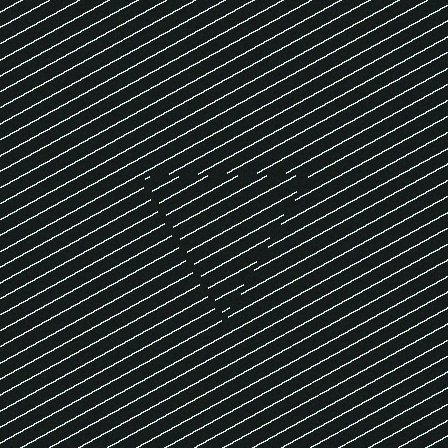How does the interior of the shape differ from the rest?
The interior of the shape contains the same grating, shifted by half a period — the contour is defined by the phase discontinuity where line-ends from the inner and outer gratings abut.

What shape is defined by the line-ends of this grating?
An illusory triangle. The interior of the shape contains the same grating, shifted by half a period — the contour is defined by the phase discontinuity where line-ends from the inner and outer gratings abut.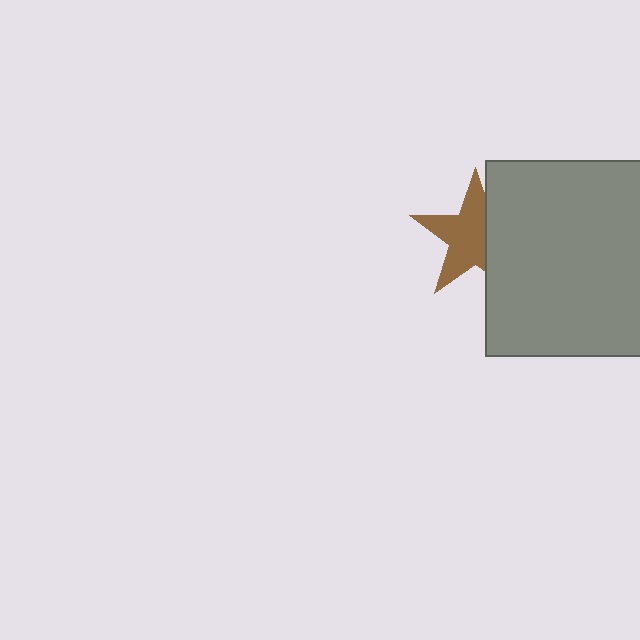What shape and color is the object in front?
The object in front is a gray square.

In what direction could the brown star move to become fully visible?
The brown star could move left. That would shift it out from behind the gray square entirely.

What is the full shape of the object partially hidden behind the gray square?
The partially hidden object is a brown star.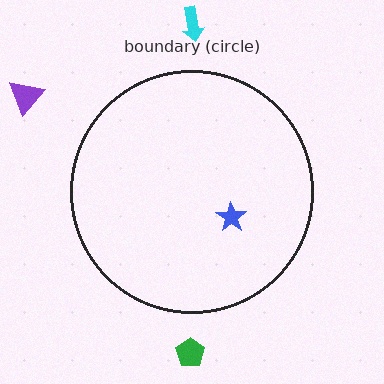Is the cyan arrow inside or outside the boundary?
Outside.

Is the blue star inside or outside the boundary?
Inside.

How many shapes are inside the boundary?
1 inside, 3 outside.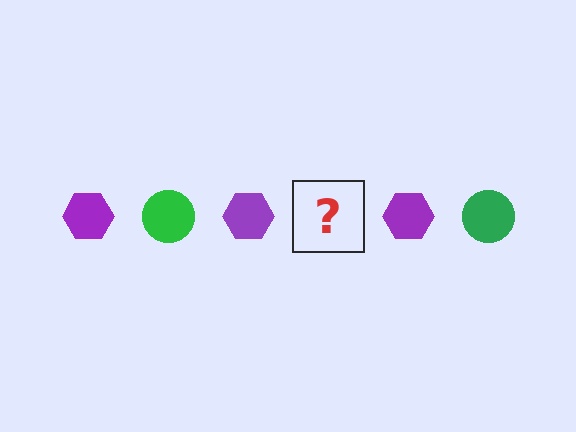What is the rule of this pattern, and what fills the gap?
The rule is that the pattern alternates between purple hexagon and green circle. The gap should be filled with a green circle.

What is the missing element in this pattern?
The missing element is a green circle.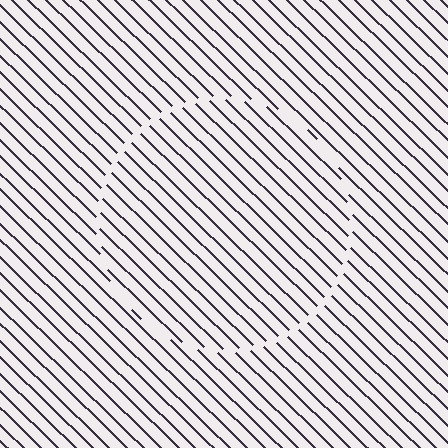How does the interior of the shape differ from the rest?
The interior of the shape contains the same grating, shifted by half a period — the contour is defined by the phase discontinuity where line-ends from the inner and outer gratings abut.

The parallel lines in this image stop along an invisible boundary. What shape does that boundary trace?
An illusory circle. The interior of the shape contains the same grating, shifted by half a period — the contour is defined by the phase discontinuity where line-ends from the inner and outer gratings abut.